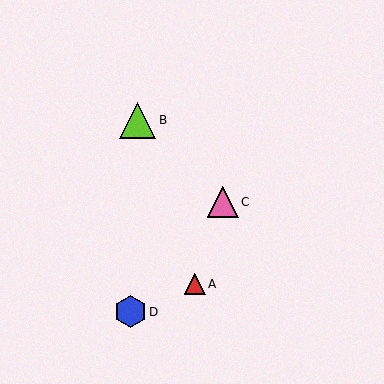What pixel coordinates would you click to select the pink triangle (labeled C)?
Click at (223, 202) to select the pink triangle C.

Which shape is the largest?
The lime triangle (labeled B) is the largest.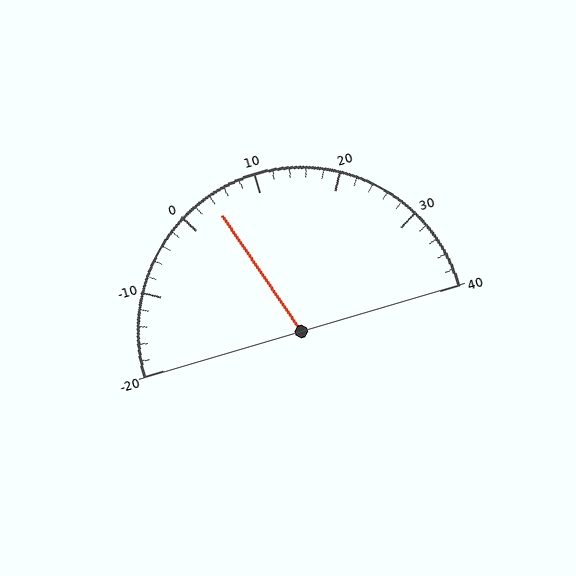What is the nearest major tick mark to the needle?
The nearest major tick mark is 0.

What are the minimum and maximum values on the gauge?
The gauge ranges from -20 to 40.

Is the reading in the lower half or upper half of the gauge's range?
The reading is in the lower half of the range (-20 to 40).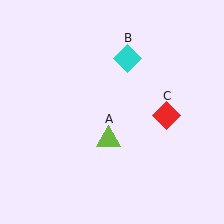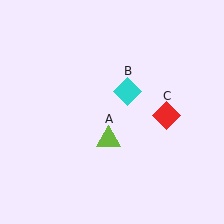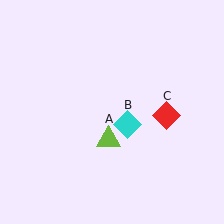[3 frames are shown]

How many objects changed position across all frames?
1 object changed position: cyan diamond (object B).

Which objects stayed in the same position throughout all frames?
Lime triangle (object A) and red diamond (object C) remained stationary.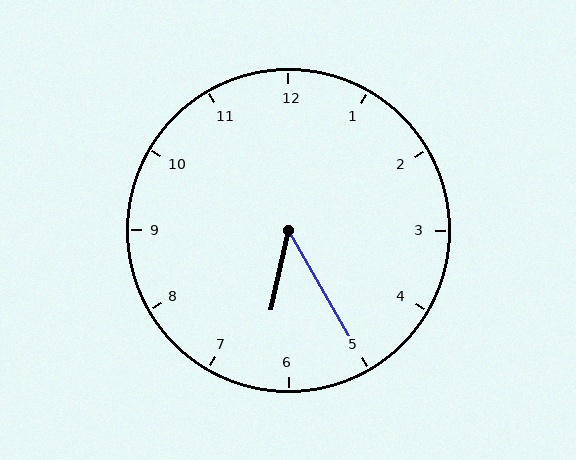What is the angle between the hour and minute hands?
Approximately 42 degrees.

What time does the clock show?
6:25.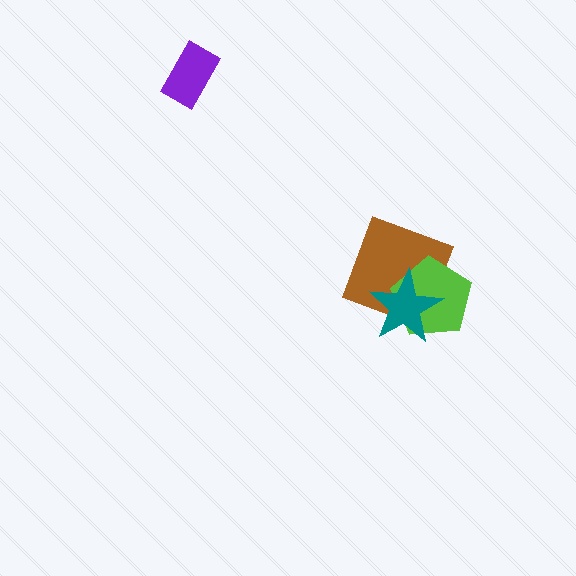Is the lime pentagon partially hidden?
Yes, it is partially covered by another shape.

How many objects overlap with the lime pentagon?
2 objects overlap with the lime pentagon.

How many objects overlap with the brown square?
2 objects overlap with the brown square.